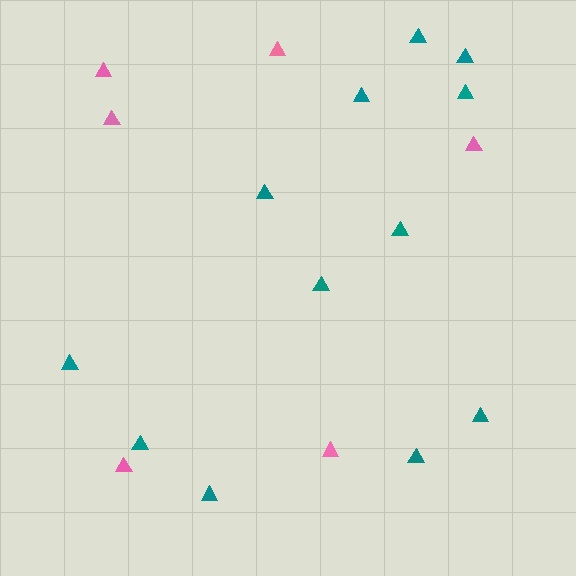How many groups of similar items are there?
There are 2 groups: one group of pink triangles (6) and one group of teal triangles (12).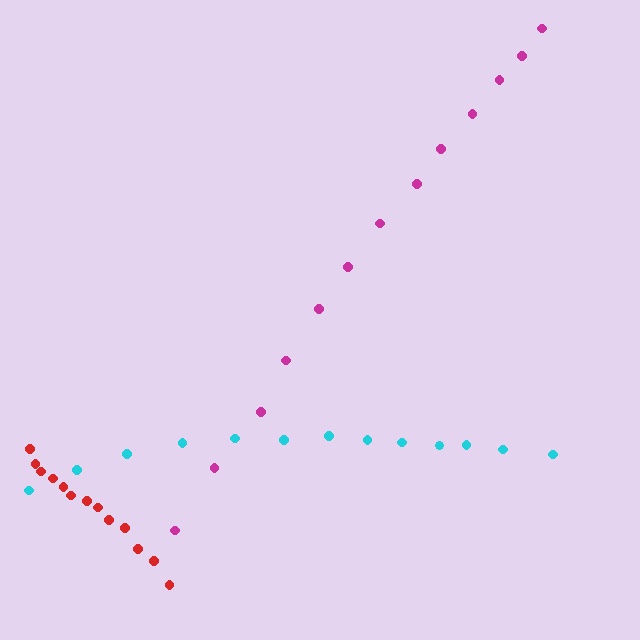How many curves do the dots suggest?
There are 3 distinct paths.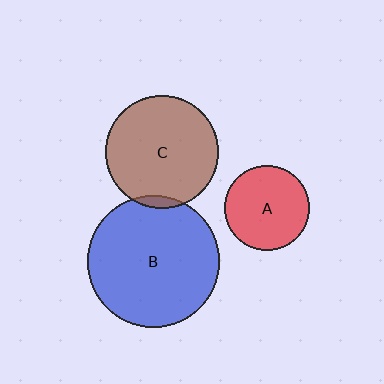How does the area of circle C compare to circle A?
Approximately 1.8 times.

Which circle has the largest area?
Circle B (blue).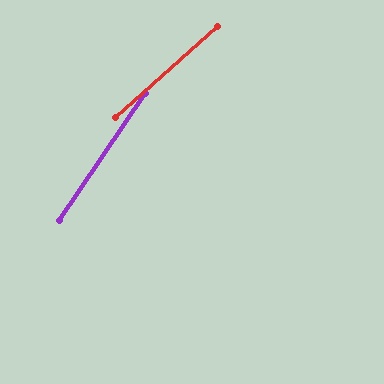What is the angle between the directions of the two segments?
Approximately 14 degrees.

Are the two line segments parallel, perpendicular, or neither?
Neither parallel nor perpendicular — they differ by about 14°.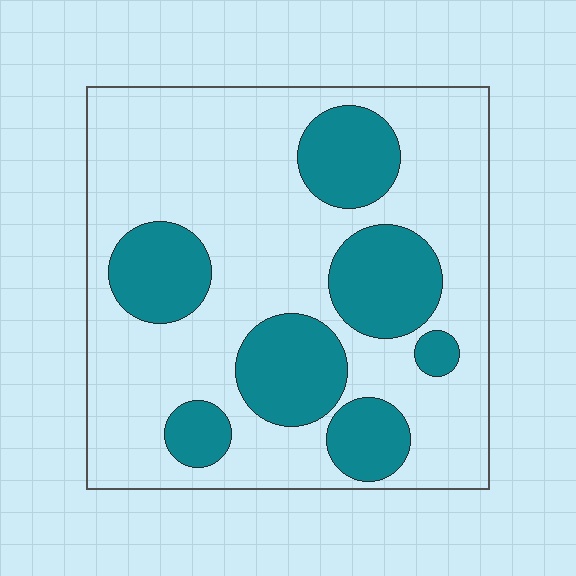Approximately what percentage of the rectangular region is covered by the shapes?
Approximately 30%.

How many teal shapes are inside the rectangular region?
7.